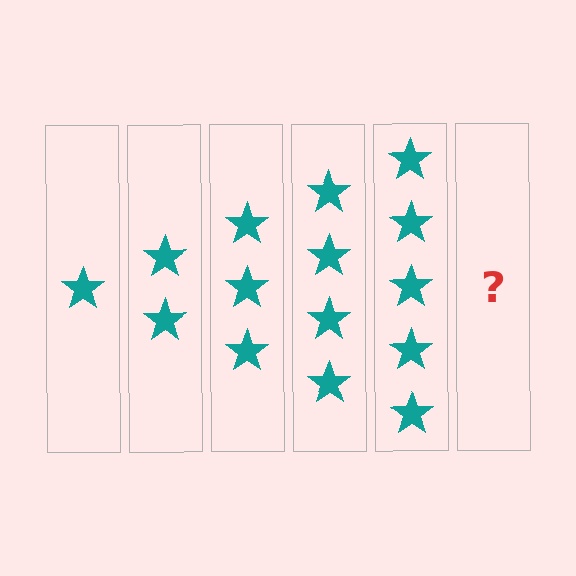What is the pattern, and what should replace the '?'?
The pattern is that each step adds one more star. The '?' should be 6 stars.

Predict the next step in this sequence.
The next step is 6 stars.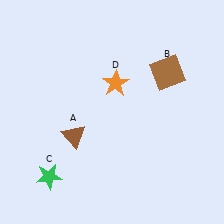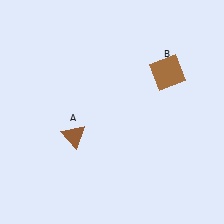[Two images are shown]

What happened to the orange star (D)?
The orange star (D) was removed in Image 2. It was in the top-right area of Image 1.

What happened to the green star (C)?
The green star (C) was removed in Image 2. It was in the bottom-left area of Image 1.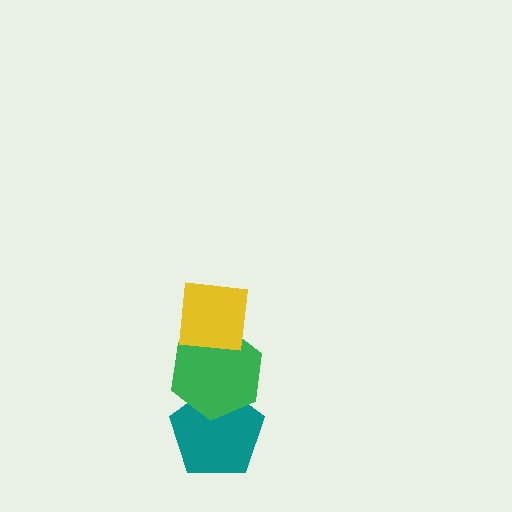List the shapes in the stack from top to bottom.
From top to bottom: the yellow square, the green hexagon, the teal pentagon.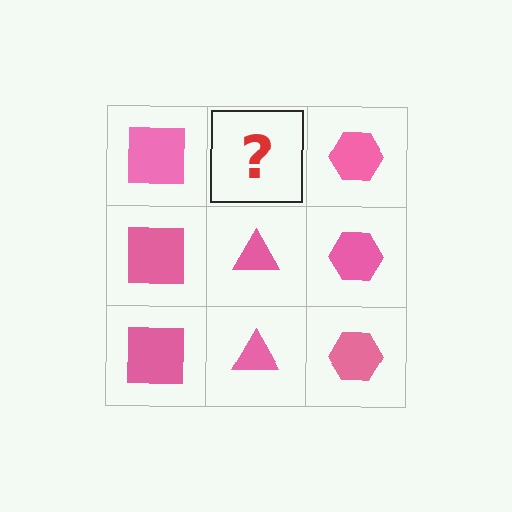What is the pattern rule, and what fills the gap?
The rule is that each column has a consistent shape. The gap should be filled with a pink triangle.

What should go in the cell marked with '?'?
The missing cell should contain a pink triangle.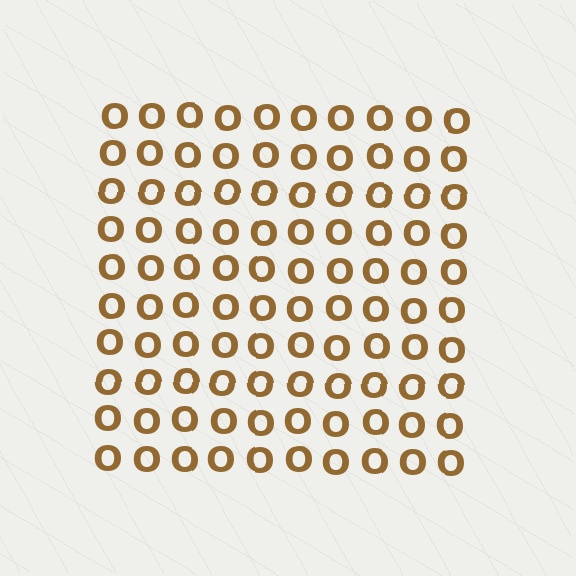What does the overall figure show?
The overall figure shows a square.